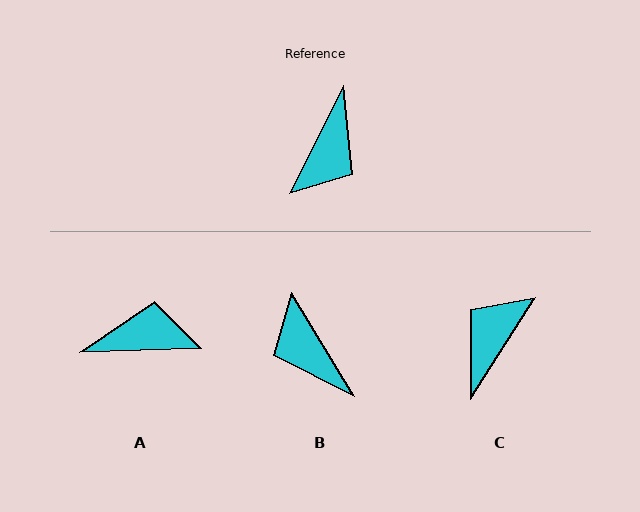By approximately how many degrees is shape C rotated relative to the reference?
Approximately 174 degrees counter-clockwise.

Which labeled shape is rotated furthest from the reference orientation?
C, about 174 degrees away.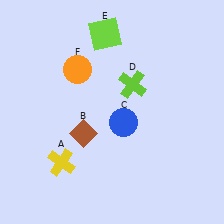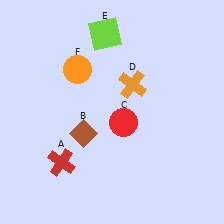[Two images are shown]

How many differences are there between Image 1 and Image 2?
There are 3 differences between the two images.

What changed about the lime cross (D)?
In Image 1, D is lime. In Image 2, it changed to orange.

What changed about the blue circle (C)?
In Image 1, C is blue. In Image 2, it changed to red.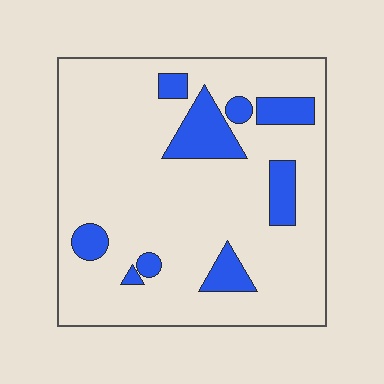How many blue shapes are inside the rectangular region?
9.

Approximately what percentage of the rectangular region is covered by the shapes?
Approximately 15%.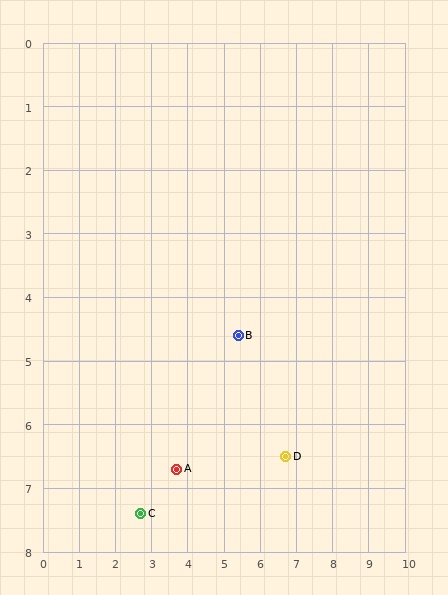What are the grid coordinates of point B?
Point B is at approximately (5.4, 4.6).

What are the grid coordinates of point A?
Point A is at approximately (3.7, 6.7).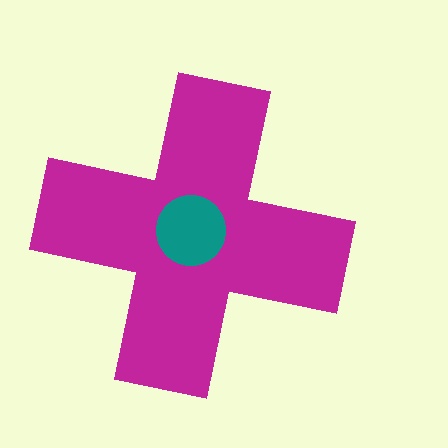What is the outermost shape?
The magenta cross.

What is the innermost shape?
The teal circle.